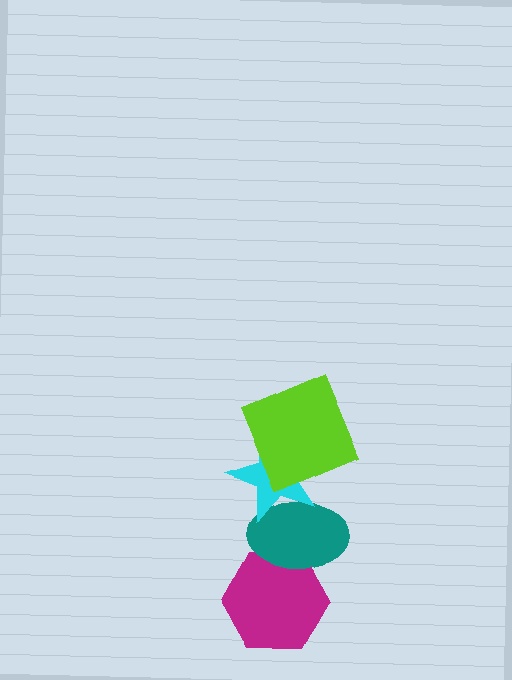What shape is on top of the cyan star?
The lime square is on top of the cyan star.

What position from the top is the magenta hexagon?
The magenta hexagon is 4th from the top.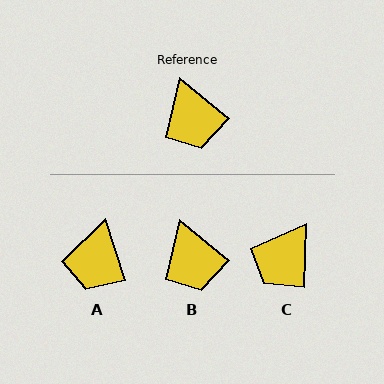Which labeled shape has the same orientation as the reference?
B.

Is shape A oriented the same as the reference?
No, it is off by about 34 degrees.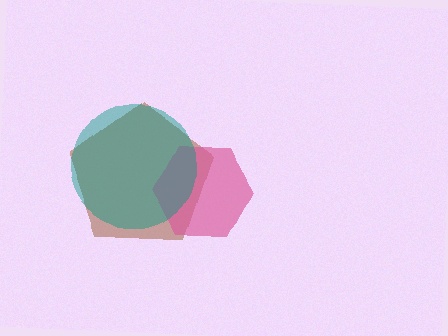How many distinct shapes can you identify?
There are 3 distinct shapes: a brown pentagon, a pink hexagon, a teal circle.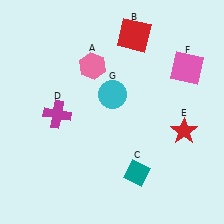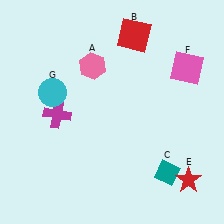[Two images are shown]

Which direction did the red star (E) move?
The red star (E) moved down.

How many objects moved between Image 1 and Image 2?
3 objects moved between the two images.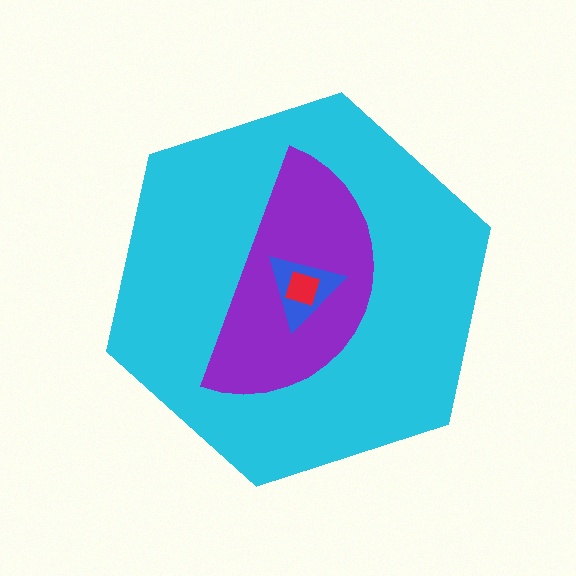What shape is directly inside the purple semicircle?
The blue triangle.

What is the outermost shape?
The cyan hexagon.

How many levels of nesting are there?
4.